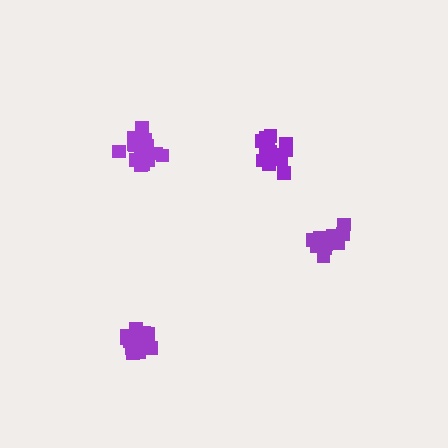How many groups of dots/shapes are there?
There are 4 groups.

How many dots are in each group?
Group 1: 17 dots, Group 2: 17 dots, Group 3: 17 dots, Group 4: 14 dots (65 total).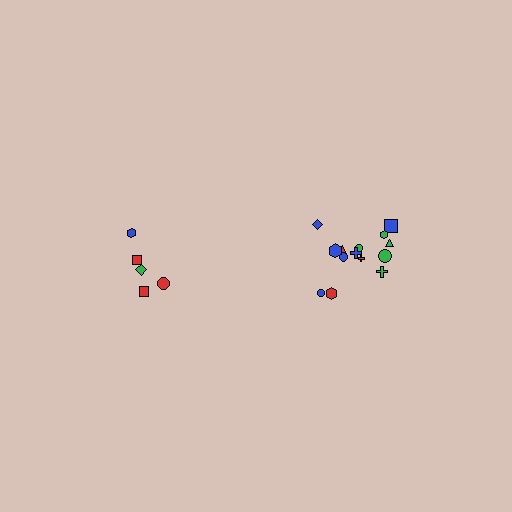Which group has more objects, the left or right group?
The right group.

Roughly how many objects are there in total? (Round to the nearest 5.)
Roughly 20 objects in total.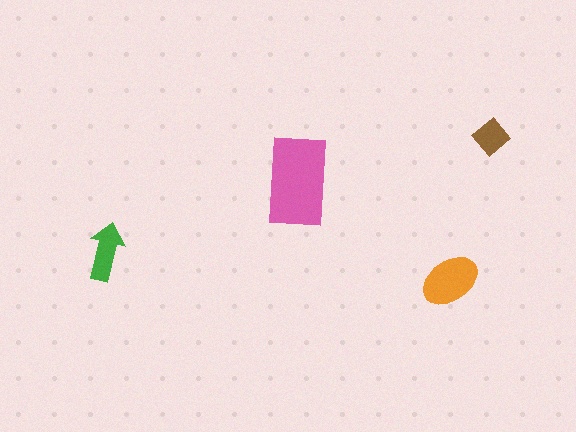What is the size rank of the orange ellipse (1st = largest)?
2nd.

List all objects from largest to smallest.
The pink rectangle, the orange ellipse, the green arrow, the brown diamond.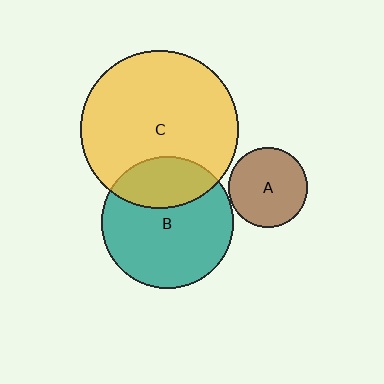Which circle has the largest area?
Circle C (yellow).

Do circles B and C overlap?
Yes.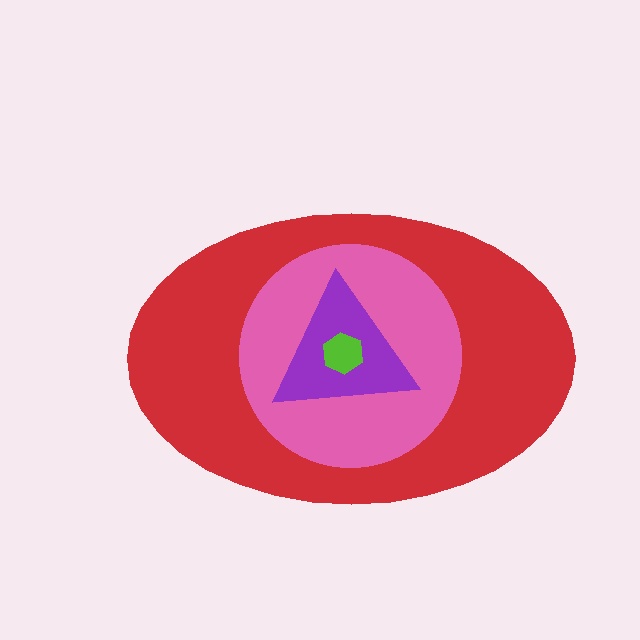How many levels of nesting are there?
4.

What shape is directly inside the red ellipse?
The pink circle.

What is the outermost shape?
The red ellipse.